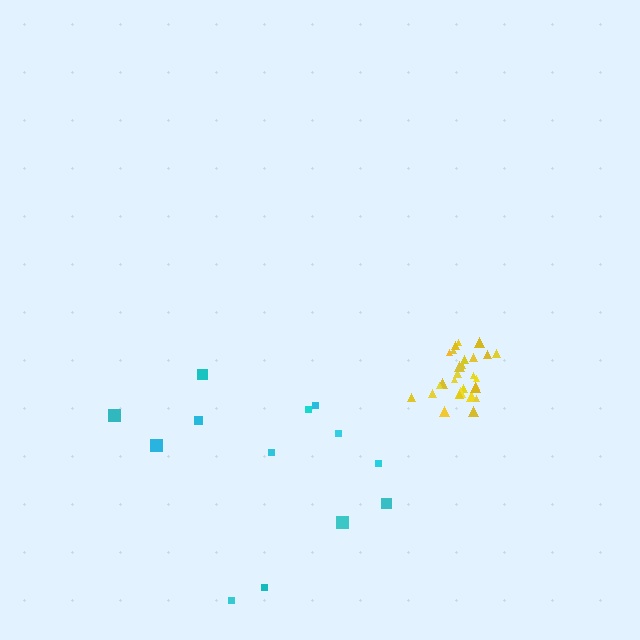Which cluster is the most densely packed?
Yellow.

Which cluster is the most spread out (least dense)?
Cyan.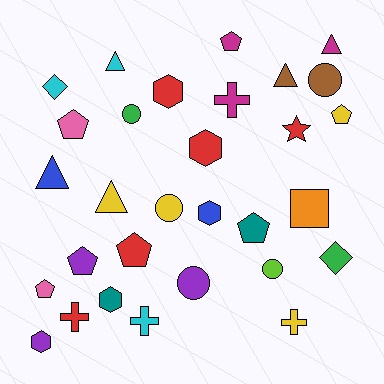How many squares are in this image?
There is 1 square.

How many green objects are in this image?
There are 2 green objects.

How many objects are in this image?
There are 30 objects.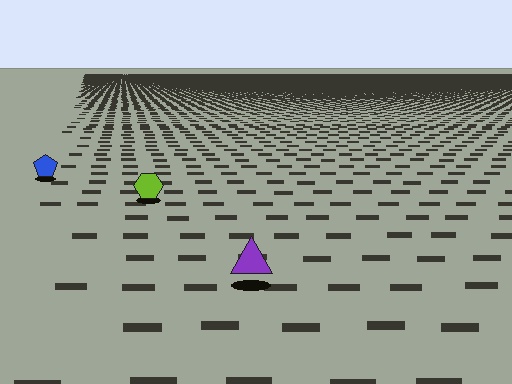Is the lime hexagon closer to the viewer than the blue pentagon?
Yes. The lime hexagon is closer — you can tell from the texture gradient: the ground texture is coarser near it.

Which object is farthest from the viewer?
The blue pentagon is farthest from the viewer. It appears smaller and the ground texture around it is denser.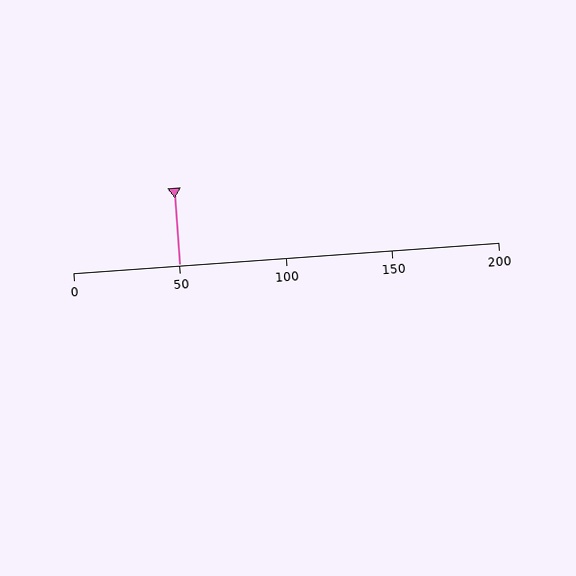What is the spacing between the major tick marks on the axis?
The major ticks are spaced 50 apart.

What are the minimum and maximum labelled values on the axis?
The axis runs from 0 to 200.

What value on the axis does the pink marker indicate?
The marker indicates approximately 50.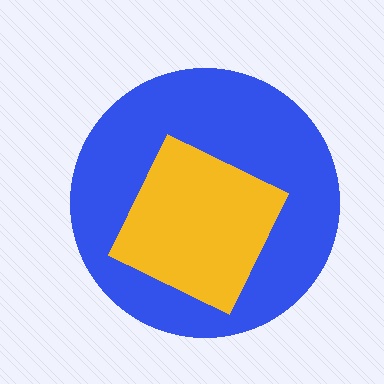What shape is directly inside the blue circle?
The yellow diamond.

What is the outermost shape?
The blue circle.